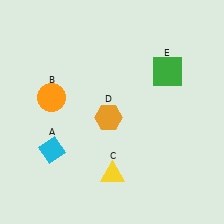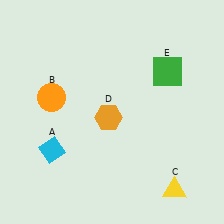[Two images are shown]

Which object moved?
The yellow triangle (C) moved right.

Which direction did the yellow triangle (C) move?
The yellow triangle (C) moved right.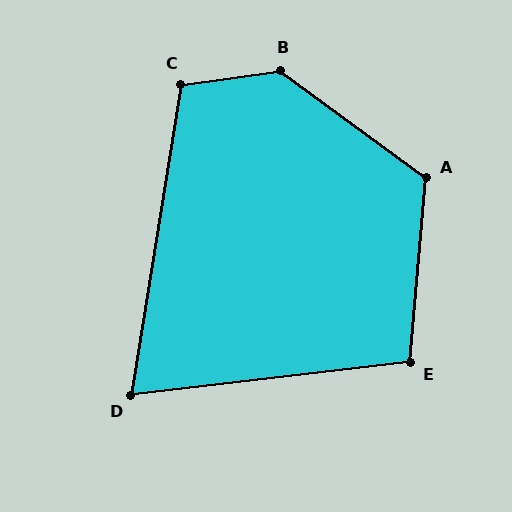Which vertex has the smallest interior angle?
D, at approximately 74 degrees.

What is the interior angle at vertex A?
Approximately 121 degrees (obtuse).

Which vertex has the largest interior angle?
B, at approximately 136 degrees.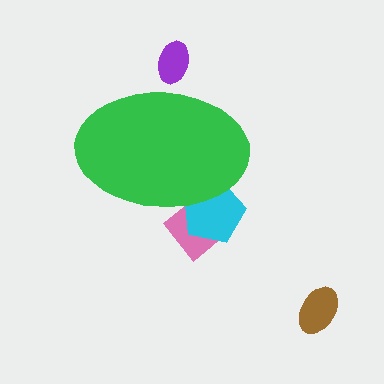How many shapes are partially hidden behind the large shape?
3 shapes are partially hidden.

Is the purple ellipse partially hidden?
Yes, the purple ellipse is partially hidden behind the green ellipse.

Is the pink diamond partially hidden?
Yes, the pink diamond is partially hidden behind the green ellipse.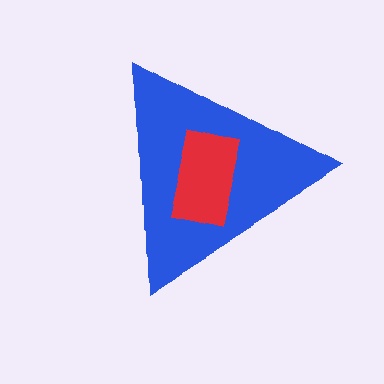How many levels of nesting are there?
2.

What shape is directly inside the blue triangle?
The red rectangle.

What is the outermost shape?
The blue triangle.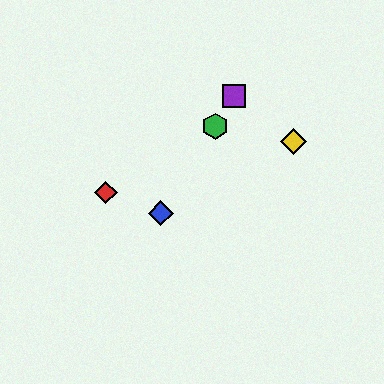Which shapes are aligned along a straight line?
The blue diamond, the green hexagon, the purple square are aligned along a straight line.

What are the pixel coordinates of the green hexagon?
The green hexagon is at (215, 126).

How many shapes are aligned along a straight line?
3 shapes (the blue diamond, the green hexagon, the purple square) are aligned along a straight line.